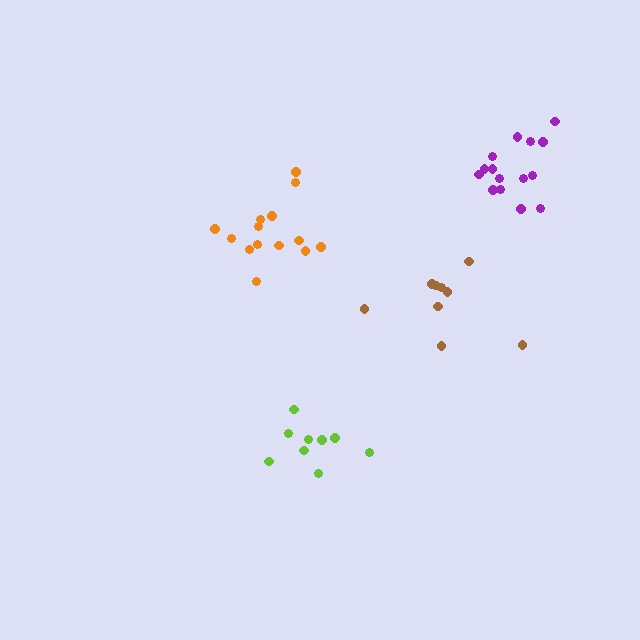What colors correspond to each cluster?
The clusters are colored: lime, orange, purple, brown.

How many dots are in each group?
Group 1: 9 dots, Group 2: 14 dots, Group 3: 15 dots, Group 4: 9 dots (47 total).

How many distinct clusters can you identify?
There are 4 distinct clusters.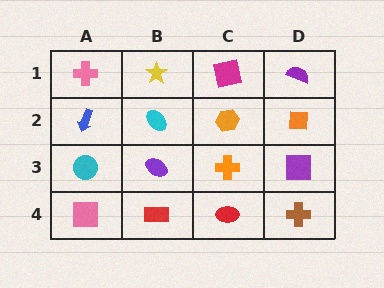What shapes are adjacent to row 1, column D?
An orange square (row 2, column D), a magenta square (row 1, column C).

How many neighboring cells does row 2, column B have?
4.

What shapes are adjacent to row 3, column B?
A cyan ellipse (row 2, column B), a red rectangle (row 4, column B), a cyan circle (row 3, column A), an orange cross (row 3, column C).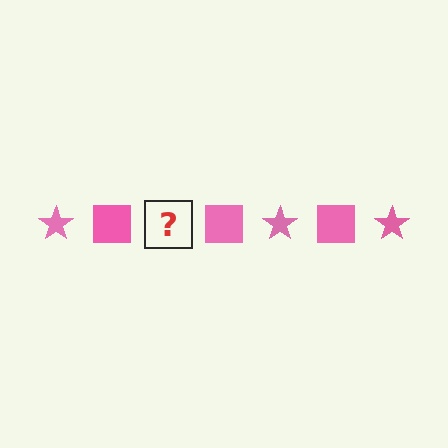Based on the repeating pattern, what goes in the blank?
The blank should be a pink star.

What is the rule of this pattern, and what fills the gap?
The rule is that the pattern cycles through star, square shapes in pink. The gap should be filled with a pink star.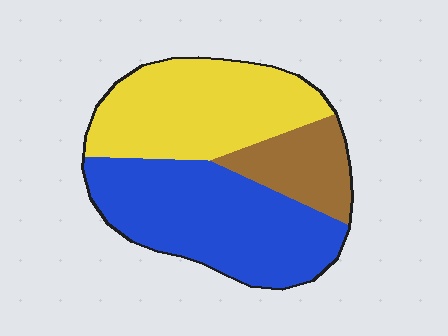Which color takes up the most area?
Blue, at roughly 45%.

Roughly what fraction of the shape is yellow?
Yellow takes up about three eighths (3/8) of the shape.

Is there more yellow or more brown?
Yellow.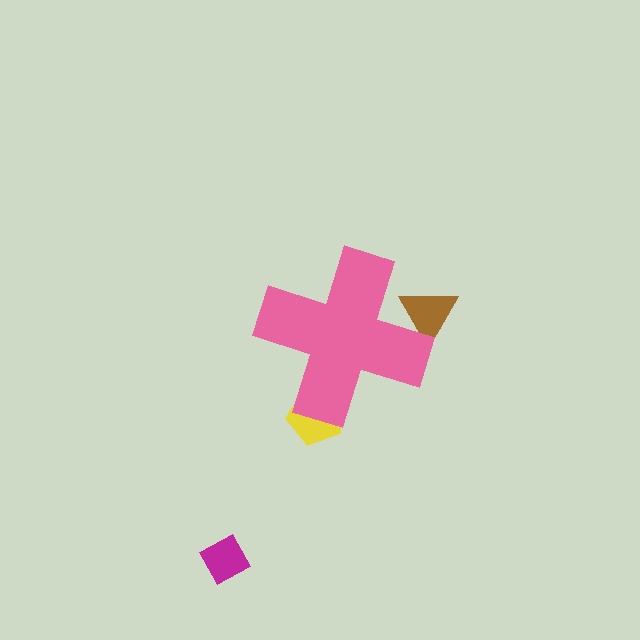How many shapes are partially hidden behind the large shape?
2 shapes are partially hidden.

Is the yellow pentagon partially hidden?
Yes, the yellow pentagon is partially hidden behind the pink cross.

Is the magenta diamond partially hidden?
No, the magenta diamond is fully visible.